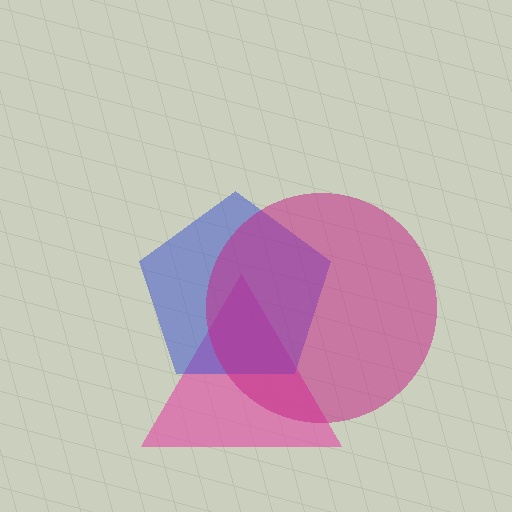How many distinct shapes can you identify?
There are 3 distinct shapes: a pink triangle, a blue pentagon, a magenta circle.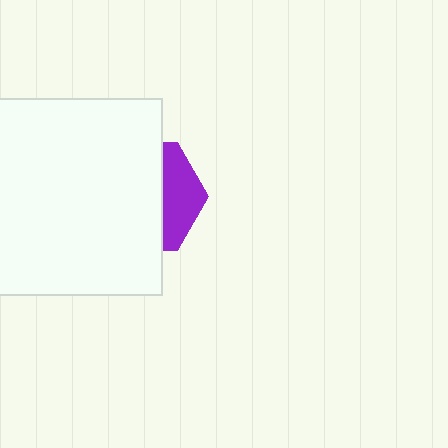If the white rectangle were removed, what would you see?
You would see the complete purple hexagon.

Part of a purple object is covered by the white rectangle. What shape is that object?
It is a hexagon.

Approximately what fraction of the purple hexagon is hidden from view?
Roughly 69% of the purple hexagon is hidden behind the white rectangle.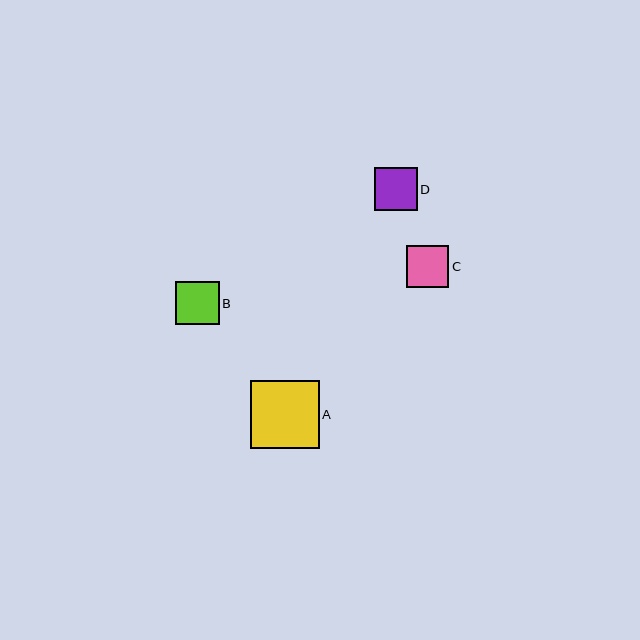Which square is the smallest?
Square C is the smallest with a size of approximately 42 pixels.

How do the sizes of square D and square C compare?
Square D and square C are approximately the same size.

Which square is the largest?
Square A is the largest with a size of approximately 69 pixels.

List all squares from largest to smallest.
From largest to smallest: A, B, D, C.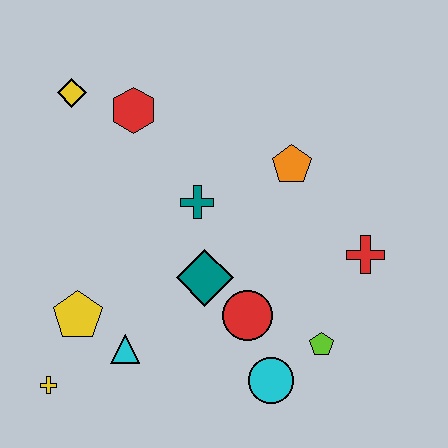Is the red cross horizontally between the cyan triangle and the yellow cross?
No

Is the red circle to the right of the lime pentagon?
No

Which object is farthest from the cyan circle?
The yellow diamond is farthest from the cyan circle.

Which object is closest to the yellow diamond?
The red hexagon is closest to the yellow diamond.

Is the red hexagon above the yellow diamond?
No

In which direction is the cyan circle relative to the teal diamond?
The cyan circle is below the teal diamond.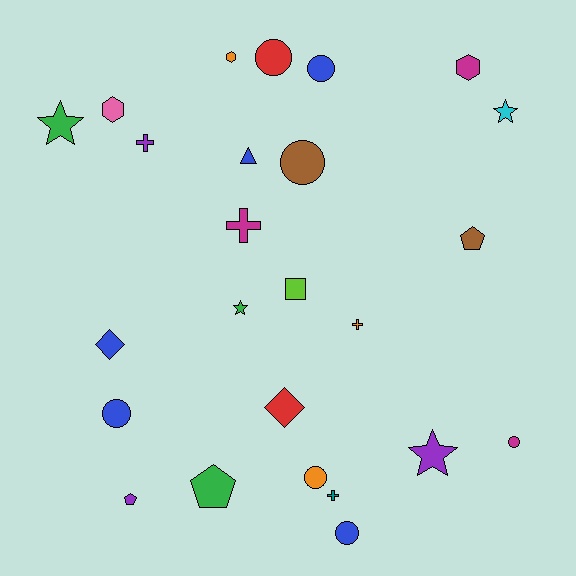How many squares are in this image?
There is 1 square.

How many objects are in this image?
There are 25 objects.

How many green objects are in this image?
There are 3 green objects.